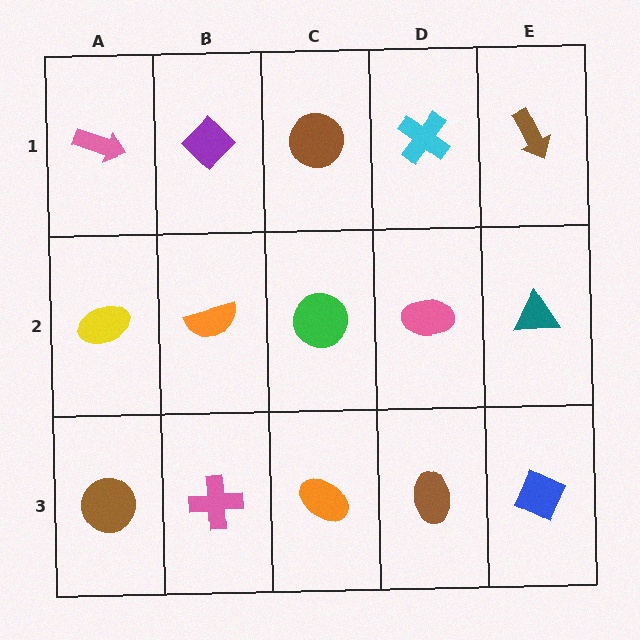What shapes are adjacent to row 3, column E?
A teal triangle (row 2, column E), a brown ellipse (row 3, column D).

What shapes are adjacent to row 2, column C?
A brown circle (row 1, column C), an orange ellipse (row 3, column C), an orange semicircle (row 2, column B), a pink ellipse (row 2, column D).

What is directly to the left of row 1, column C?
A purple diamond.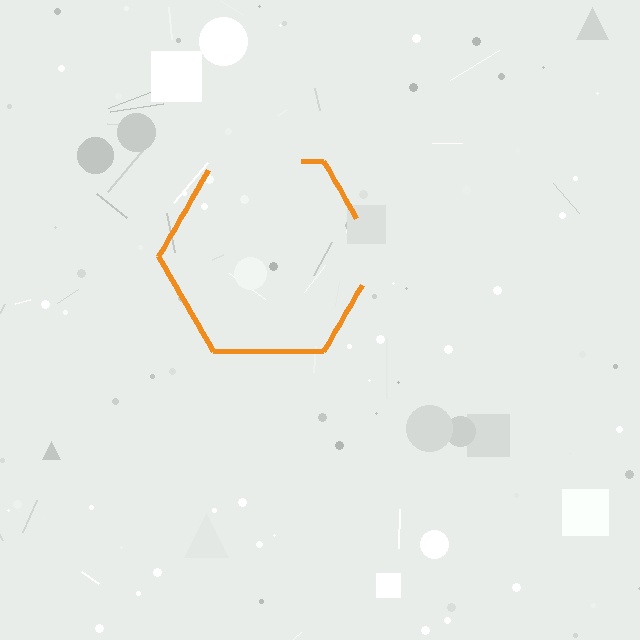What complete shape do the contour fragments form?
The contour fragments form a hexagon.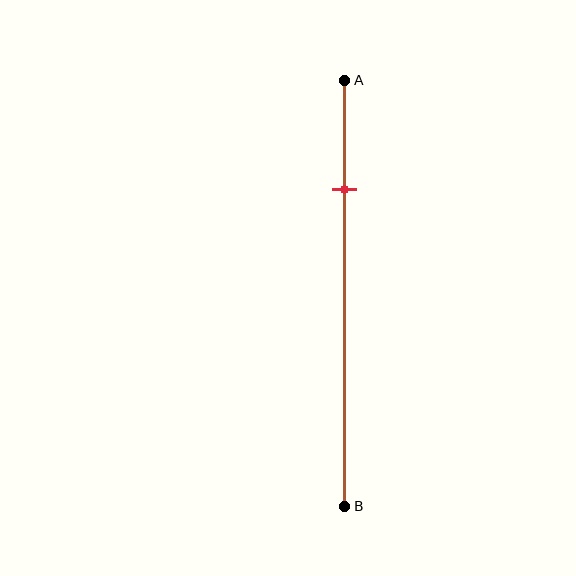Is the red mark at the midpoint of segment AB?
No, the mark is at about 25% from A, not at the 50% midpoint.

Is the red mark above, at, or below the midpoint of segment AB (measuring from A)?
The red mark is above the midpoint of segment AB.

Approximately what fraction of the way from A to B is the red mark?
The red mark is approximately 25% of the way from A to B.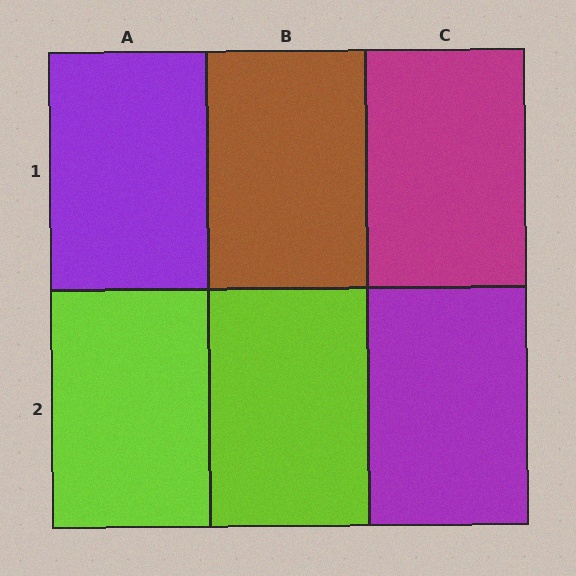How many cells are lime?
2 cells are lime.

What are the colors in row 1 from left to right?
Purple, brown, magenta.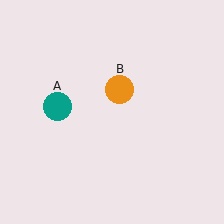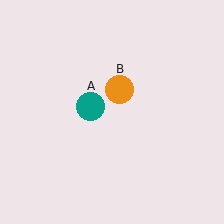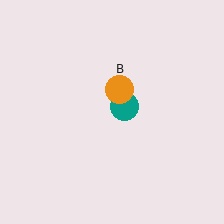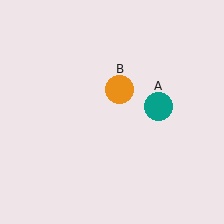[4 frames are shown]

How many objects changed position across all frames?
1 object changed position: teal circle (object A).